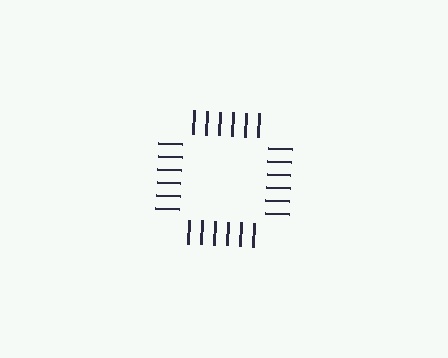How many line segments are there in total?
24 — 6 along each of the 4 edges.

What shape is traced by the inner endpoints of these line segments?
An illusory square — the line segments terminate on its edges but no continuous stroke is drawn.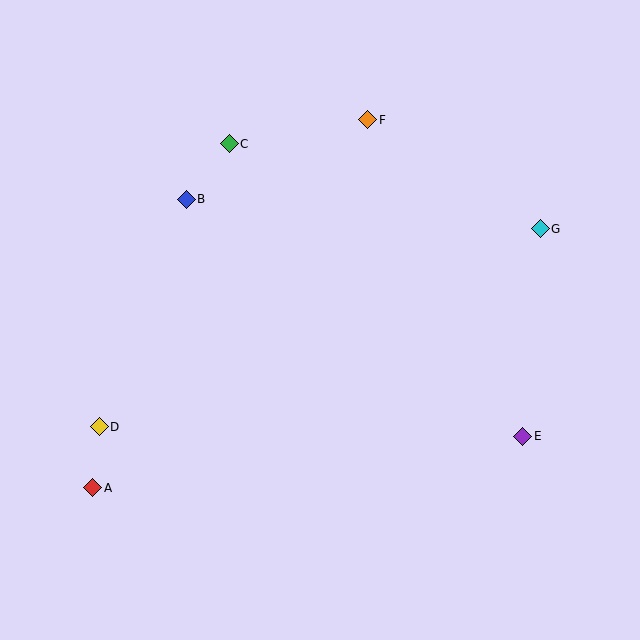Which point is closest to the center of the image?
Point B at (186, 199) is closest to the center.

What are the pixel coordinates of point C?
Point C is at (229, 144).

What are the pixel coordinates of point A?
Point A is at (93, 488).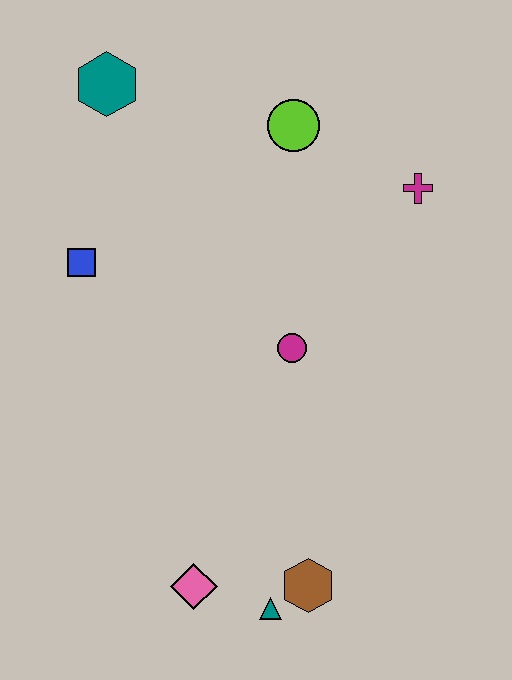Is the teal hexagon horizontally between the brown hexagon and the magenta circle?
No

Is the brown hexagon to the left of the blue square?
No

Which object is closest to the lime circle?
The magenta cross is closest to the lime circle.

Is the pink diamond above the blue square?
No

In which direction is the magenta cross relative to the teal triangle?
The magenta cross is above the teal triangle.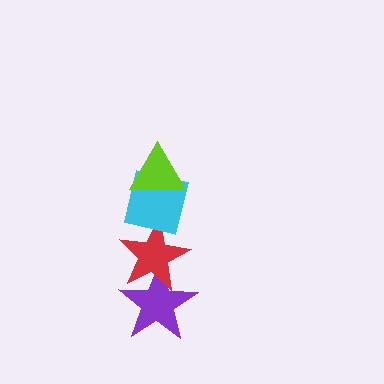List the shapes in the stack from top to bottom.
From top to bottom: the lime triangle, the cyan square, the red star, the purple star.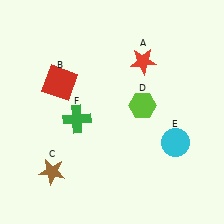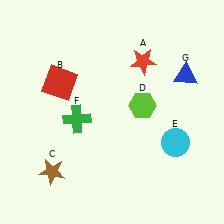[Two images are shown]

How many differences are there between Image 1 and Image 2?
There is 1 difference between the two images.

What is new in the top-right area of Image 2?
A blue triangle (G) was added in the top-right area of Image 2.